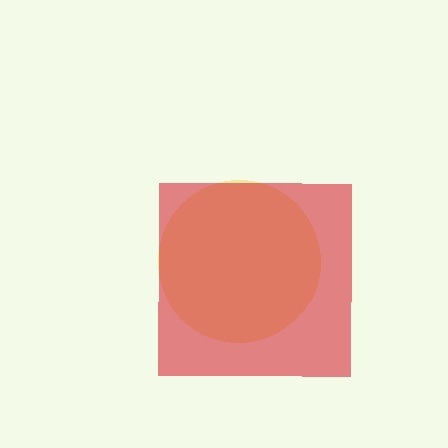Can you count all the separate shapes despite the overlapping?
Yes, there are 2 separate shapes.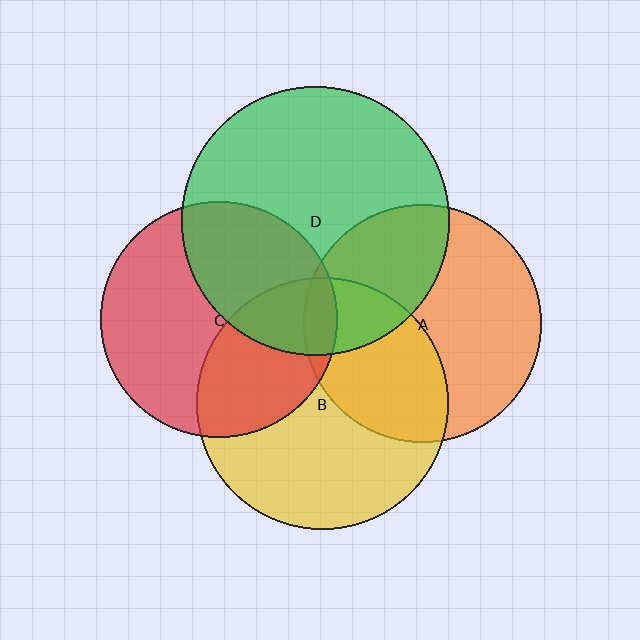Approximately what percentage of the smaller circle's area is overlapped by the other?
Approximately 5%.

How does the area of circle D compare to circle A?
Approximately 1.3 times.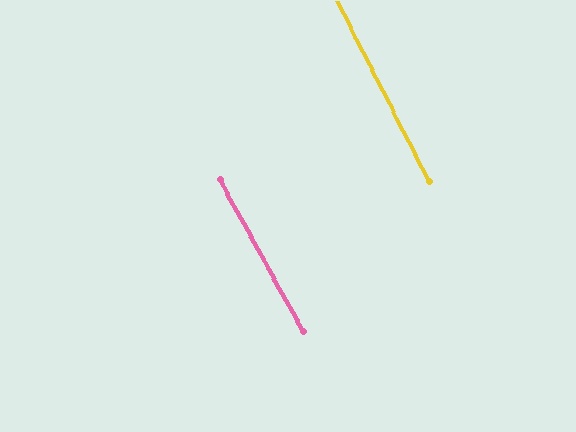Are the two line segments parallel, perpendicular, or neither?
Parallel — their directions differ by only 1.8°.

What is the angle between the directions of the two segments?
Approximately 2 degrees.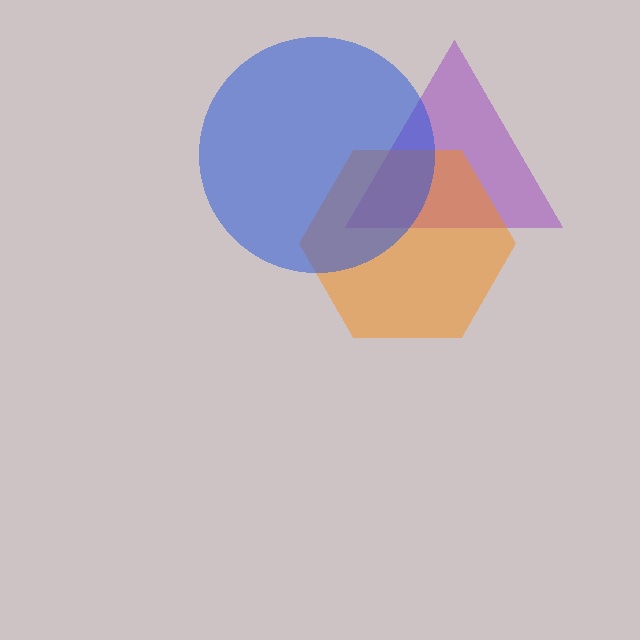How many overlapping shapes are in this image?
There are 3 overlapping shapes in the image.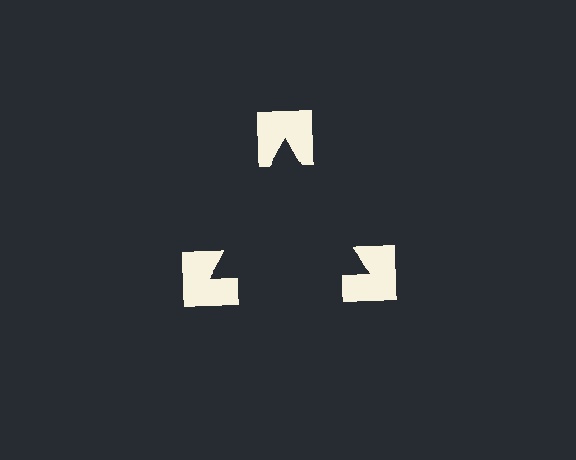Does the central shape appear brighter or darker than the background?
It typically appears slightly darker than the background, even though no actual brightness change is drawn.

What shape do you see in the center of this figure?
An illusory triangle — its edges are inferred from the aligned wedge cuts in the notched squares, not physically drawn.